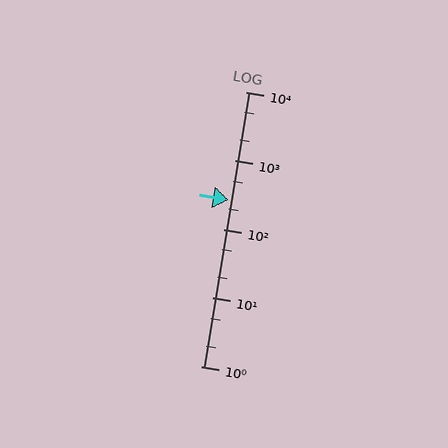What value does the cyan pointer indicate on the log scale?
The pointer indicates approximately 270.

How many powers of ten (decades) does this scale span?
The scale spans 4 decades, from 1 to 10000.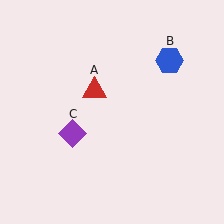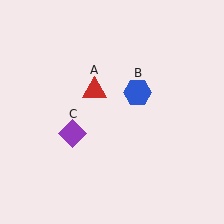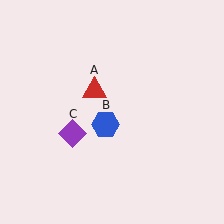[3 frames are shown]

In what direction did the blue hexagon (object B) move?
The blue hexagon (object B) moved down and to the left.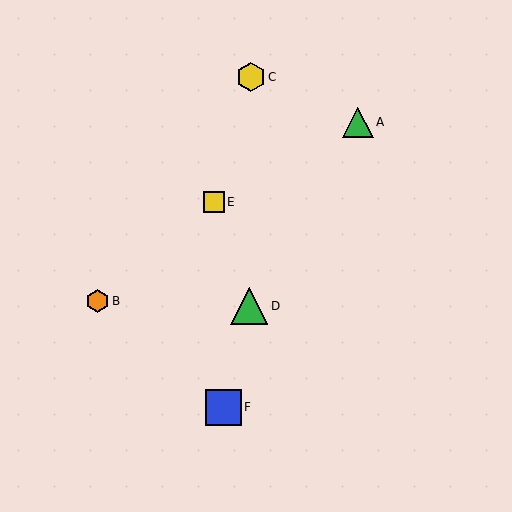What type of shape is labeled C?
Shape C is a yellow hexagon.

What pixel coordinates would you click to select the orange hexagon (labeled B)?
Click at (97, 301) to select the orange hexagon B.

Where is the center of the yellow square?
The center of the yellow square is at (214, 202).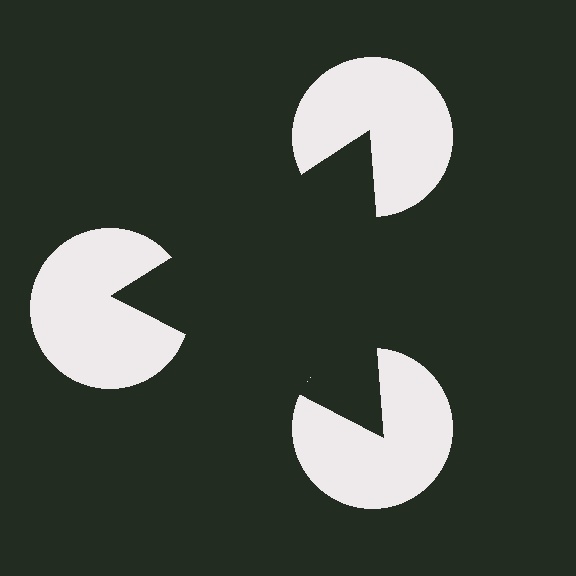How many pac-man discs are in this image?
There are 3 — one at each vertex of the illusory triangle.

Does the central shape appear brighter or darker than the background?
It typically appears slightly darker than the background, even though no actual brightness change is drawn.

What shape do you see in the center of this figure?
An illusory triangle — its edges are inferred from the aligned wedge cuts in the pac-man discs, not physically drawn.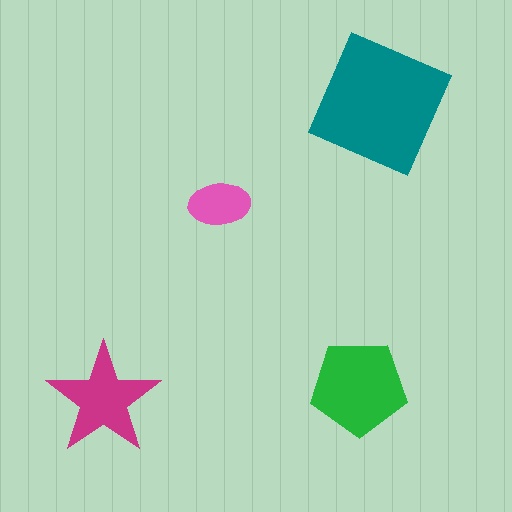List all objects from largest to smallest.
The teal square, the green pentagon, the magenta star, the pink ellipse.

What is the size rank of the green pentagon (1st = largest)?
2nd.